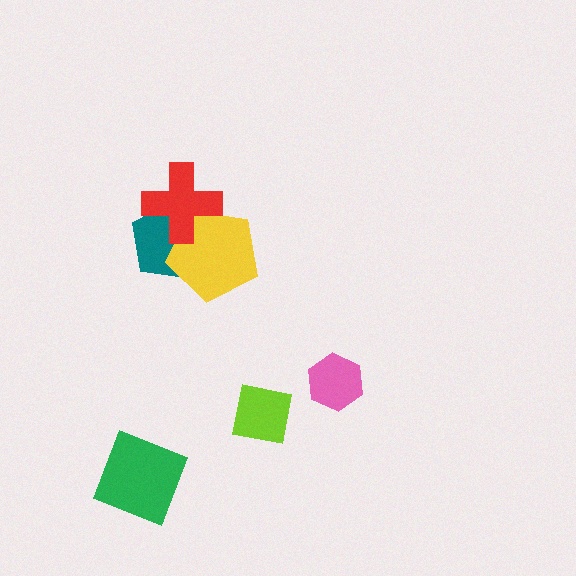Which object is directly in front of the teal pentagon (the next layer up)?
The yellow pentagon is directly in front of the teal pentagon.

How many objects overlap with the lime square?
0 objects overlap with the lime square.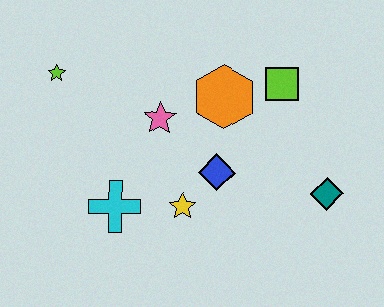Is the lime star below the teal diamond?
No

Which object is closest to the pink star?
The orange hexagon is closest to the pink star.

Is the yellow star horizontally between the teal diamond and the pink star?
Yes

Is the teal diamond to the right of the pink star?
Yes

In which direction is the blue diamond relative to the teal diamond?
The blue diamond is to the left of the teal diamond.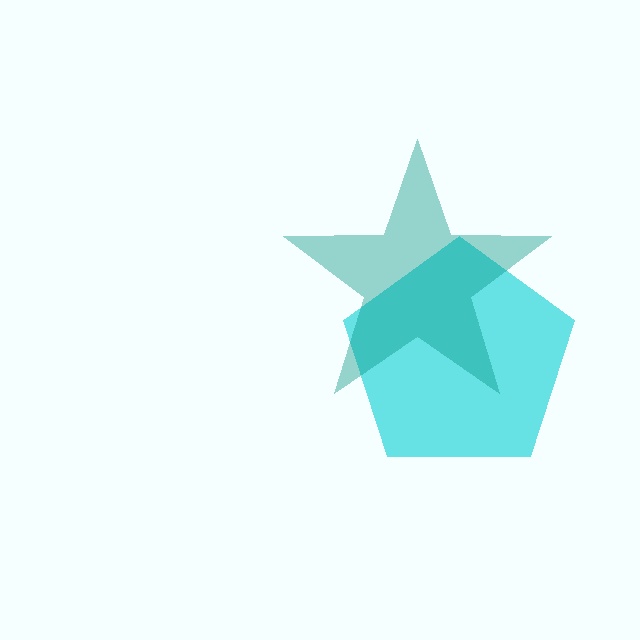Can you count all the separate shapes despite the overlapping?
Yes, there are 2 separate shapes.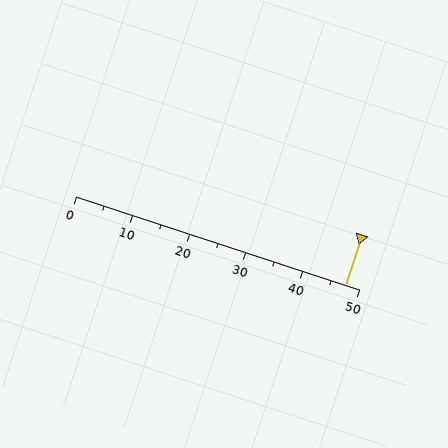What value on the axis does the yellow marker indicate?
The marker indicates approximately 47.5.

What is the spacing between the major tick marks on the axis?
The major ticks are spaced 10 apart.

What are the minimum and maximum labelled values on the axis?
The axis runs from 0 to 50.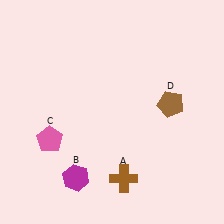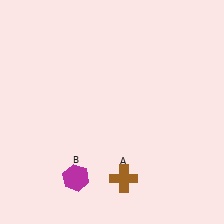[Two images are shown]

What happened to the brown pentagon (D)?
The brown pentagon (D) was removed in Image 2. It was in the top-right area of Image 1.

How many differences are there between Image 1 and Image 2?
There are 2 differences between the two images.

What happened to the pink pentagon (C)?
The pink pentagon (C) was removed in Image 2. It was in the bottom-left area of Image 1.